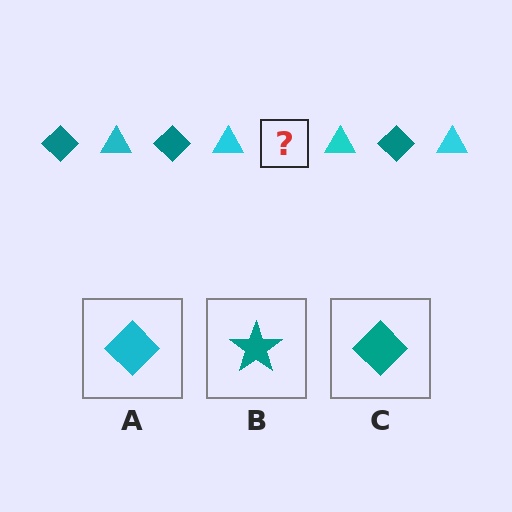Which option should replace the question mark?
Option C.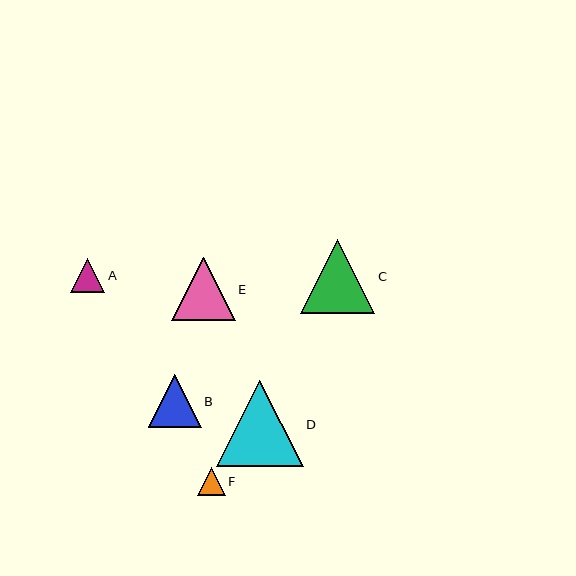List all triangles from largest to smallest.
From largest to smallest: D, C, E, B, A, F.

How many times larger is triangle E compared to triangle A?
Triangle E is approximately 1.9 times the size of triangle A.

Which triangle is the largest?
Triangle D is the largest with a size of approximately 87 pixels.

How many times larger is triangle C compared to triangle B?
Triangle C is approximately 1.4 times the size of triangle B.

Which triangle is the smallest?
Triangle F is the smallest with a size of approximately 28 pixels.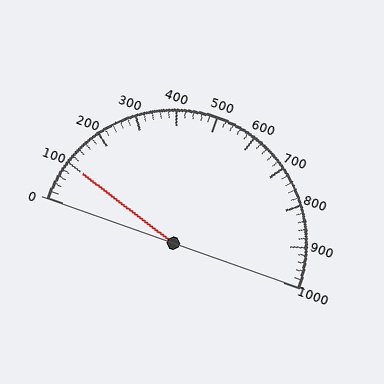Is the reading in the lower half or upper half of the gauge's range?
The reading is in the lower half of the range (0 to 1000).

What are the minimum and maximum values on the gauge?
The gauge ranges from 0 to 1000.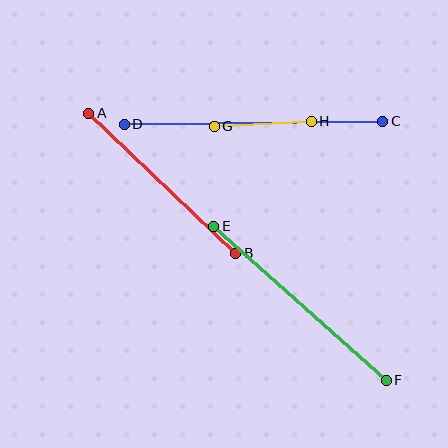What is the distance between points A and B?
The distance is approximately 203 pixels.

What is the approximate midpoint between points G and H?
The midpoint is at approximately (263, 124) pixels.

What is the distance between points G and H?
The distance is approximately 97 pixels.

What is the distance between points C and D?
The distance is approximately 258 pixels.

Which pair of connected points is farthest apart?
Points C and D are farthest apart.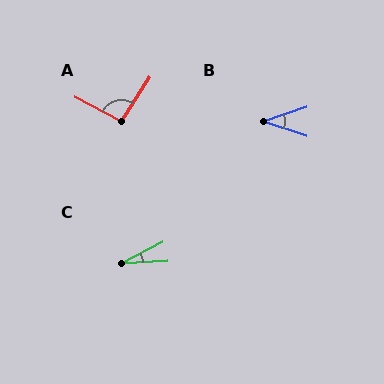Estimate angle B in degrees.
Approximately 38 degrees.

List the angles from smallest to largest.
C (25°), B (38°), A (95°).